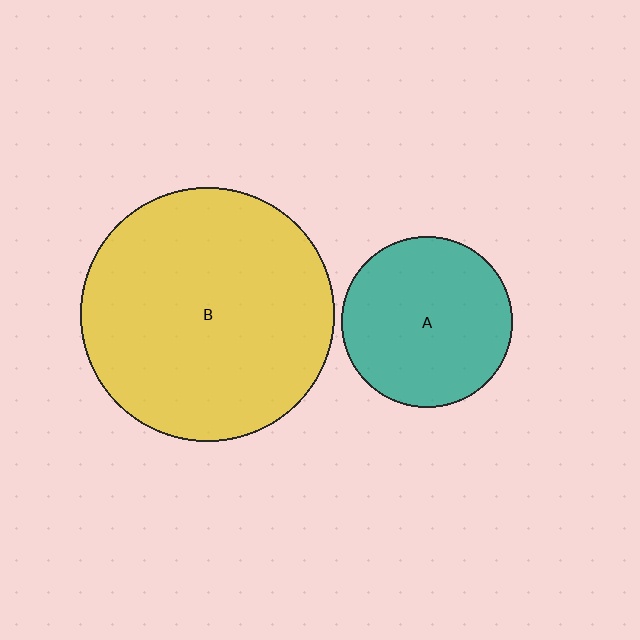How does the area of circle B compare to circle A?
Approximately 2.2 times.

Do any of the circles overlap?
No, none of the circles overlap.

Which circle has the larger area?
Circle B (yellow).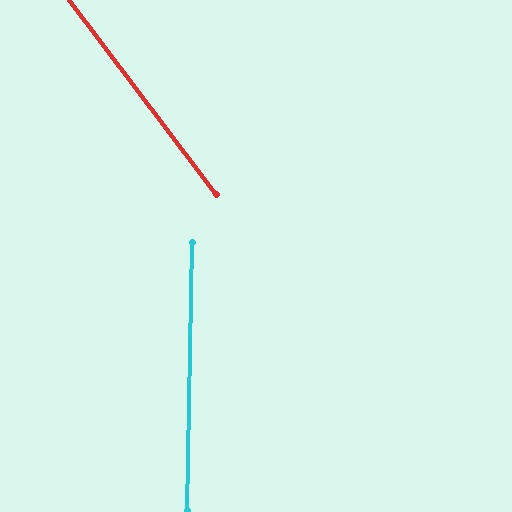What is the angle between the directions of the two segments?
Approximately 38 degrees.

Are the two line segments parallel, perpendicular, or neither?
Neither parallel nor perpendicular — they differ by about 38°.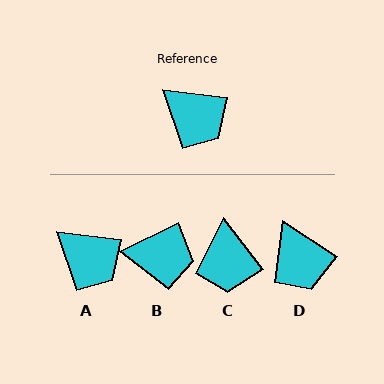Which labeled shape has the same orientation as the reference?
A.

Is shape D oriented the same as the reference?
No, it is off by about 26 degrees.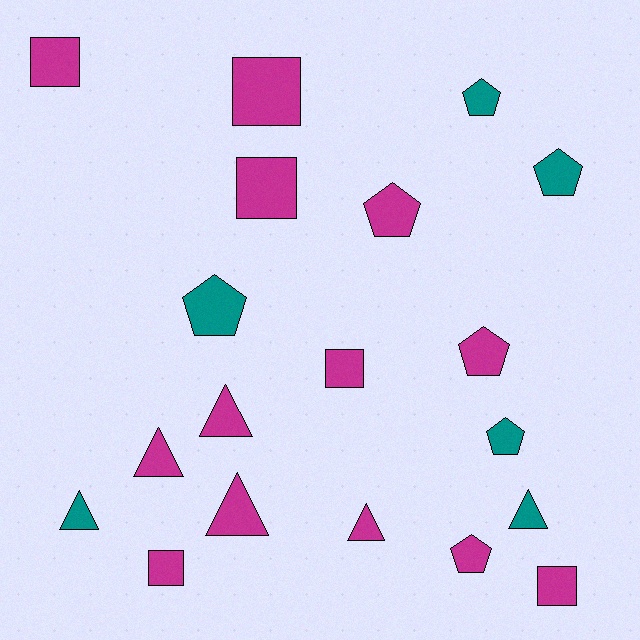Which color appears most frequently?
Magenta, with 13 objects.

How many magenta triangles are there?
There are 4 magenta triangles.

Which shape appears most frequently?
Pentagon, with 7 objects.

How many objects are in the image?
There are 19 objects.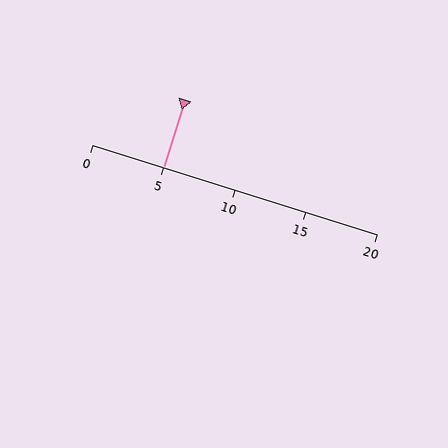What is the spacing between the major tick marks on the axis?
The major ticks are spaced 5 apart.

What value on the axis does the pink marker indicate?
The marker indicates approximately 5.